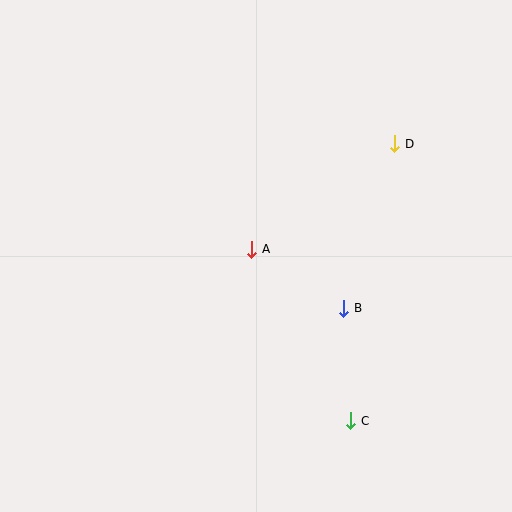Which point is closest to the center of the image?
Point A at (252, 249) is closest to the center.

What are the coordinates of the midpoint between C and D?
The midpoint between C and D is at (373, 282).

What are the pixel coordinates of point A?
Point A is at (252, 249).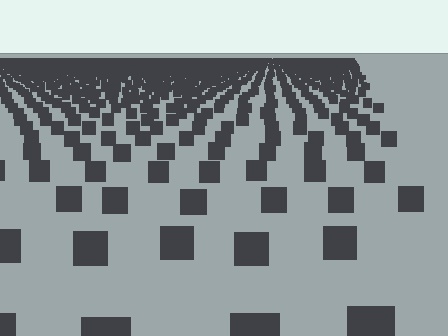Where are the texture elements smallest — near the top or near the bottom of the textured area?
Near the top.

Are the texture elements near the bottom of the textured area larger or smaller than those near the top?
Larger. Near the bottom, elements are closer to the viewer and appear at a bigger on-screen size.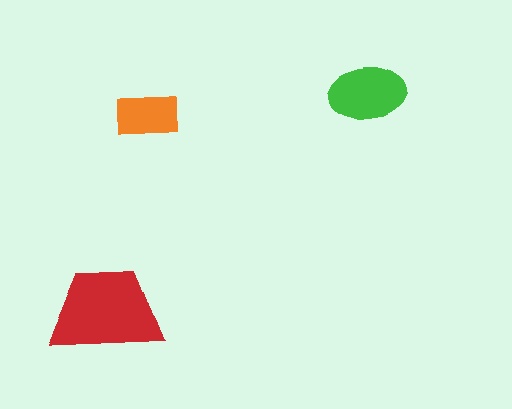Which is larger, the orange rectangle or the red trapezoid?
The red trapezoid.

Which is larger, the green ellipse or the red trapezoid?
The red trapezoid.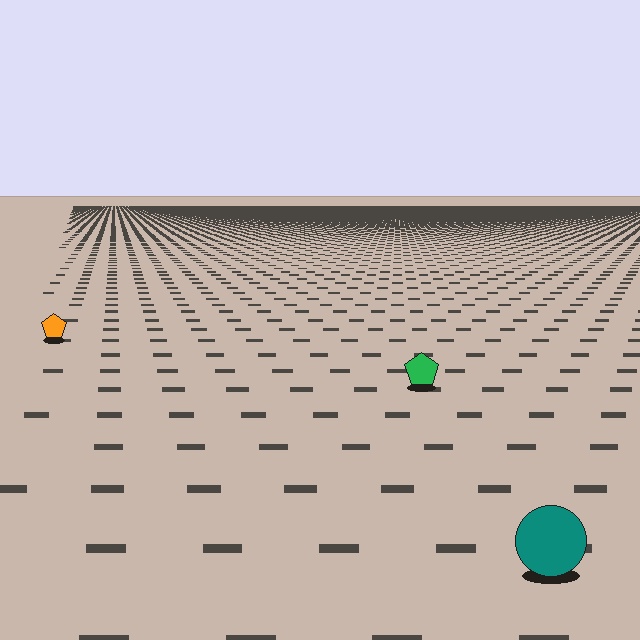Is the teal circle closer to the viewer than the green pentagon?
Yes. The teal circle is closer — you can tell from the texture gradient: the ground texture is coarser near it.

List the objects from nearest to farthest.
From nearest to farthest: the teal circle, the green pentagon, the orange pentagon.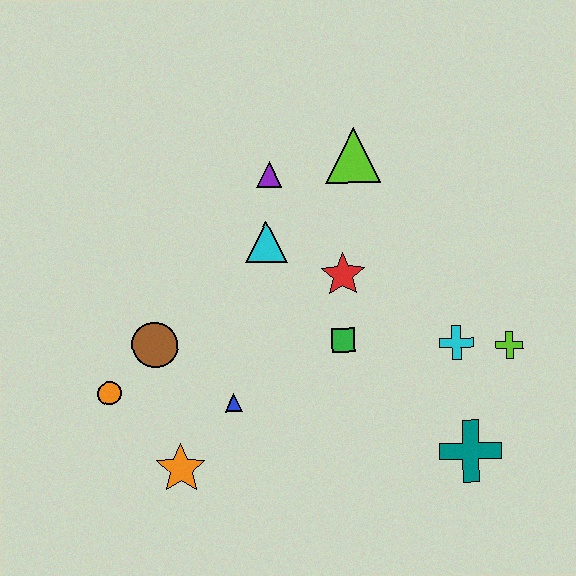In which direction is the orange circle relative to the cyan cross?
The orange circle is to the left of the cyan cross.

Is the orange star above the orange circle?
No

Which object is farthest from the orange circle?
The lime cross is farthest from the orange circle.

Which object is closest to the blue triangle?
The orange star is closest to the blue triangle.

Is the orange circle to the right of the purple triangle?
No